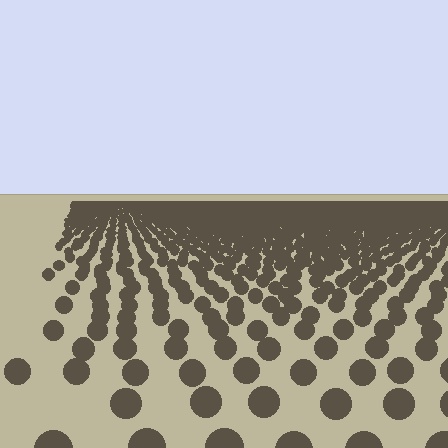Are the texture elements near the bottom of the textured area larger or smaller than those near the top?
Larger. Near the bottom, elements are closer to the viewer and appear at a bigger on-screen size.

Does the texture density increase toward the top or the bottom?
Density increases toward the top.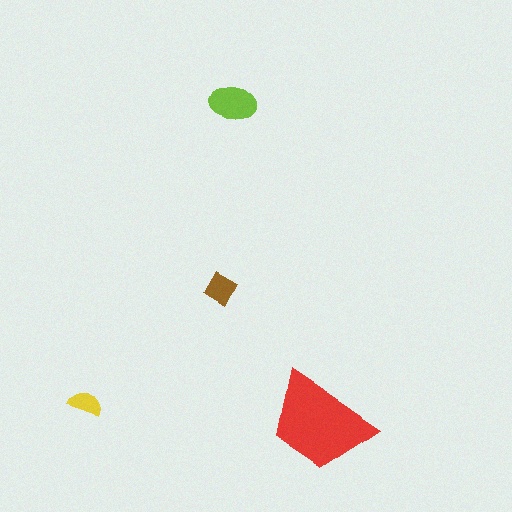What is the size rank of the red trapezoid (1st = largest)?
1st.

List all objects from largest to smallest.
The red trapezoid, the lime ellipse, the brown diamond, the yellow semicircle.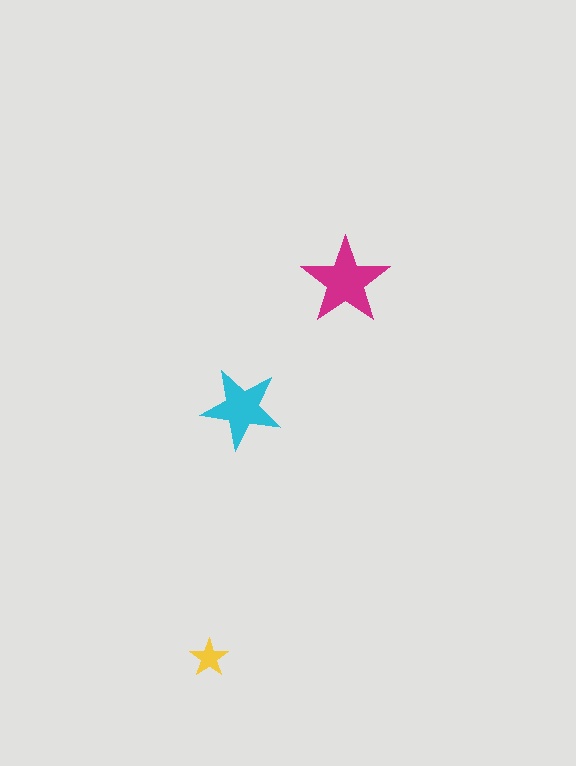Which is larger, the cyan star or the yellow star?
The cyan one.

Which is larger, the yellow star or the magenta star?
The magenta one.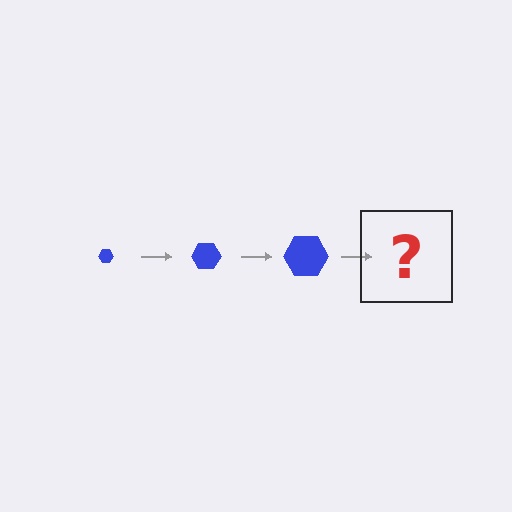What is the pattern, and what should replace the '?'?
The pattern is that the hexagon gets progressively larger each step. The '?' should be a blue hexagon, larger than the previous one.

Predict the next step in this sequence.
The next step is a blue hexagon, larger than the previous one.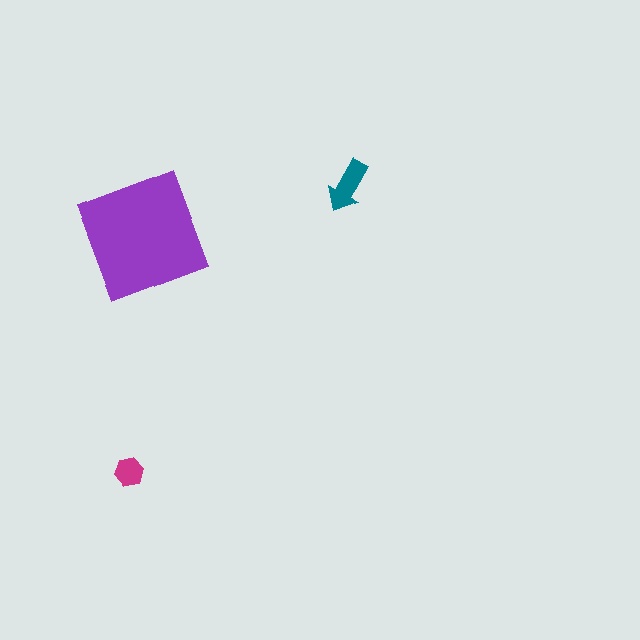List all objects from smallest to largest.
The magenta hexagon, the teal arrow, the purple square.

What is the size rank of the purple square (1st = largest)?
1st.